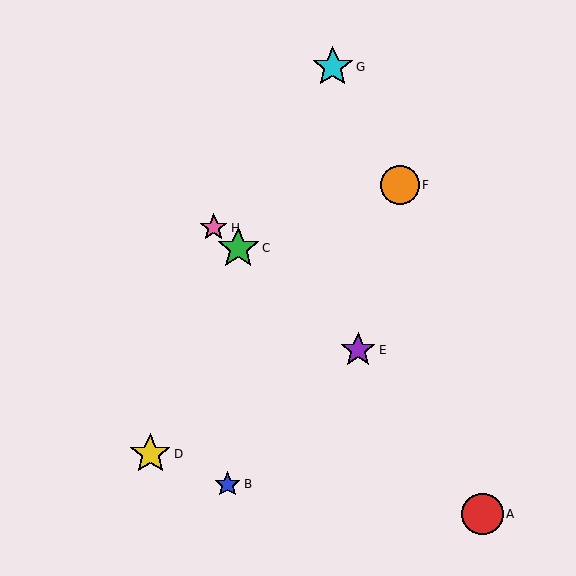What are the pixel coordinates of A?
Object A is at (482, 514).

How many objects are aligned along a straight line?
3 objects (C, E, H) are aligned along a straight line.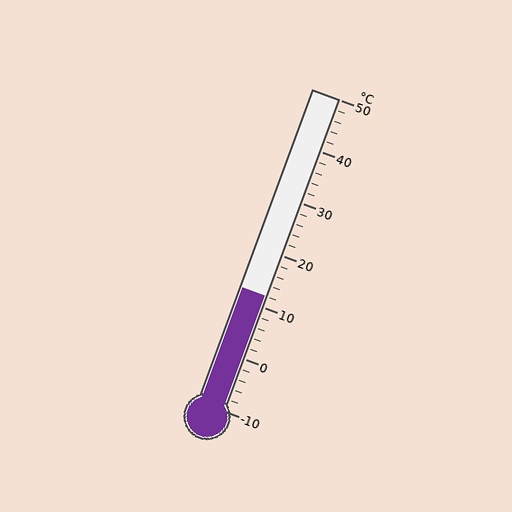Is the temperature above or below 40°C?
The temperature is below 40°C.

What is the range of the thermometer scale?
The thermometer scale ranges from -10°C to 50°C.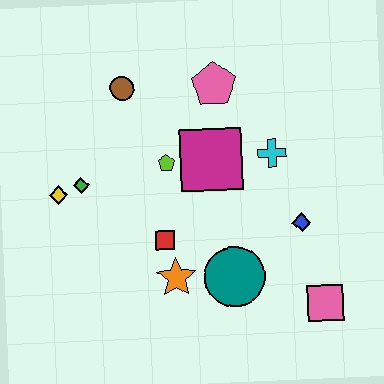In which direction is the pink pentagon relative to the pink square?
The pink pentagon is above the pink square.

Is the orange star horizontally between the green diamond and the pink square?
Yes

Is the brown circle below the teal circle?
No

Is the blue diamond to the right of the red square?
Yes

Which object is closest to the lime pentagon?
The magenta square is closest to the lime pentagon.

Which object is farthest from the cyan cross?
The yellow diamond is farthest from the cyan cross.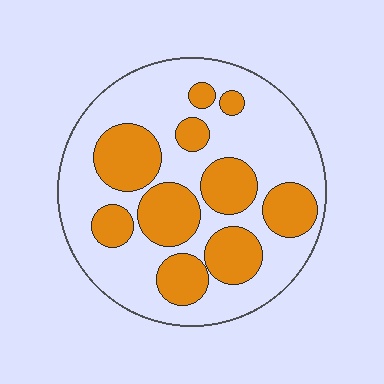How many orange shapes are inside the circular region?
10.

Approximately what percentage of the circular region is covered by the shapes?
Approximately 35%.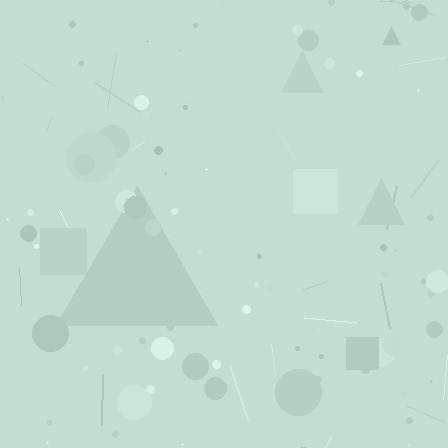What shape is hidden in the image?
A triangle is hidden in the image.